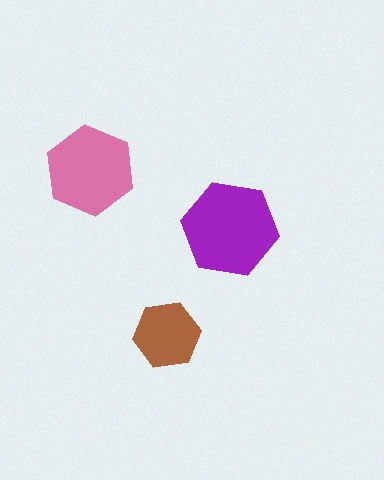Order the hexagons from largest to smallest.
the purple one, the pink one, the brown one.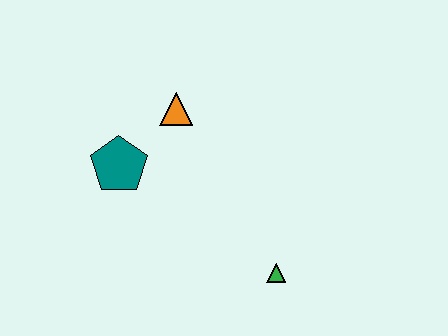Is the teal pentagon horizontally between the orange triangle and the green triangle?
No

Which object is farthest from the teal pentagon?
The green triangle is farthest from the teal pentagon.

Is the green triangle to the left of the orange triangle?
No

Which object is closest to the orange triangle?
The teal pentagon is closest to the orange triangle.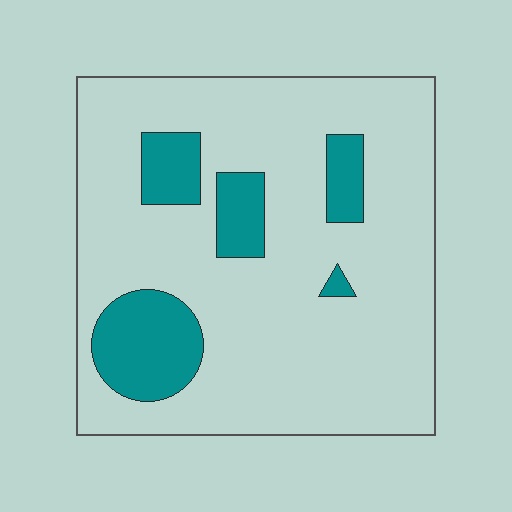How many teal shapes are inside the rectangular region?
5.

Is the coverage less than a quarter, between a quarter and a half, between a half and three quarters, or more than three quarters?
Less than a quarter.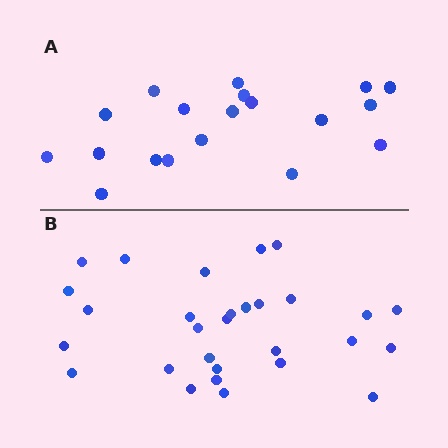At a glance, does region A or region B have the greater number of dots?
Region B (the bottom region) has more dots.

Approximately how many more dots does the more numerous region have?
Region B has roughly 10 or so more dots than region A.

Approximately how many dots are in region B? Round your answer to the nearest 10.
About 30 dots. (The exact count is 29, which rounds to 30.)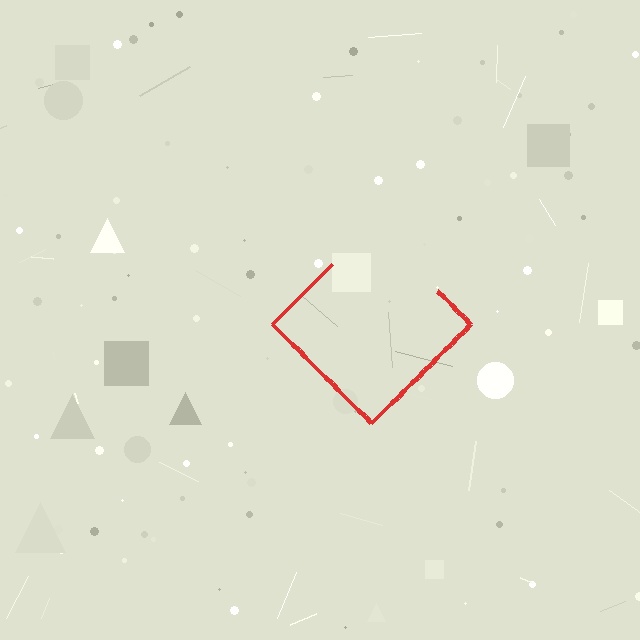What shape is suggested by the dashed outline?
The dashed outline suggests a diamond.